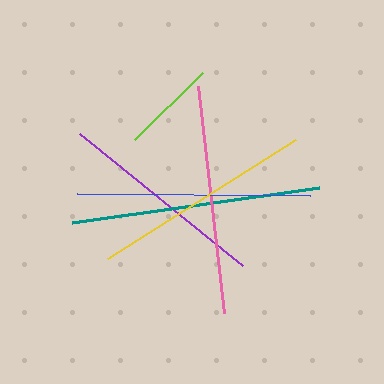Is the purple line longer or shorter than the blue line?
The blue line is longer than the purple line.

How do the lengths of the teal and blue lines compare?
The teal and blue lines are approximately the same length.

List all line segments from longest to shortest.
From longest to shortest: teal, blue, pink, yellow, purple, lime.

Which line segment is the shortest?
The lime line is the shortest at approximately 96 pixels.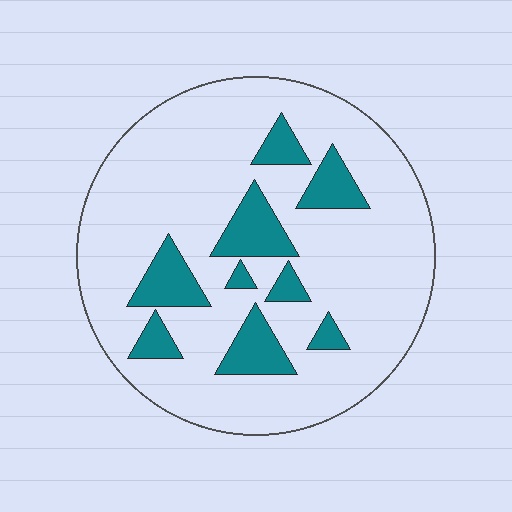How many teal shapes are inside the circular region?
9.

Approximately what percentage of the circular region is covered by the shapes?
Approximately 20%.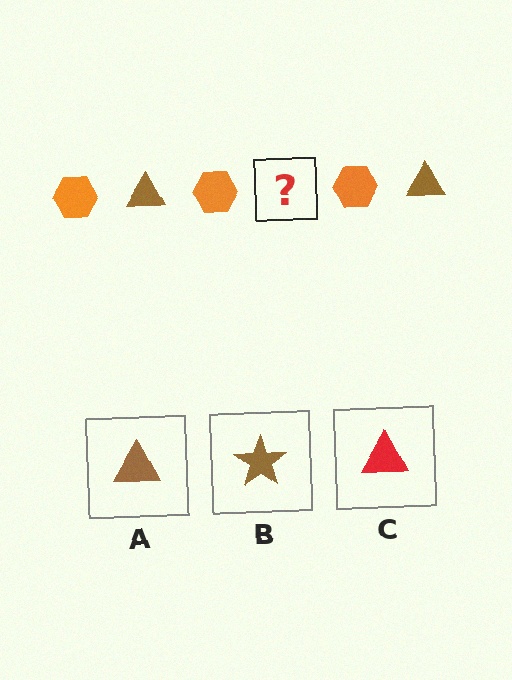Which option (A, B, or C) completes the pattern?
A.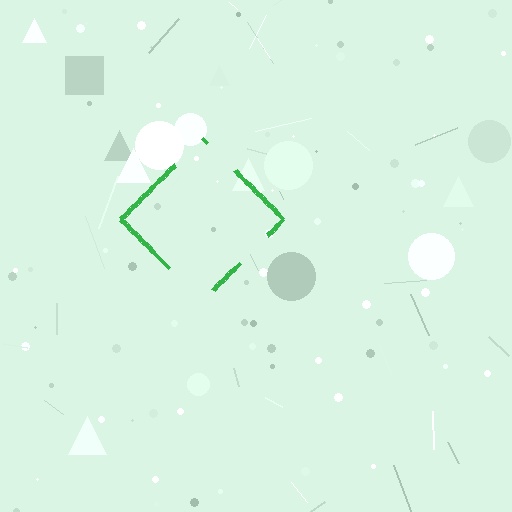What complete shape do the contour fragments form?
The contour fragments form a diamond.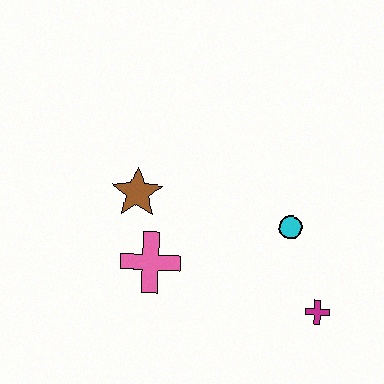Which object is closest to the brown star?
The pink cross is closest to the brown star.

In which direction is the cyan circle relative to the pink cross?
The cyan circle is to the right of the pink cross.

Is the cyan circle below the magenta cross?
No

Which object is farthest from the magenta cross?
The brown star is farthest from the magenta cross.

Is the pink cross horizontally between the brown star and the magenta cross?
Yes